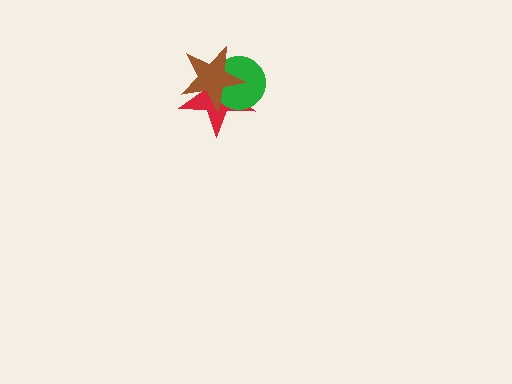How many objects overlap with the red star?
2 objects overlap with the red star.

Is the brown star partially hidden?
No, no other shape covers it.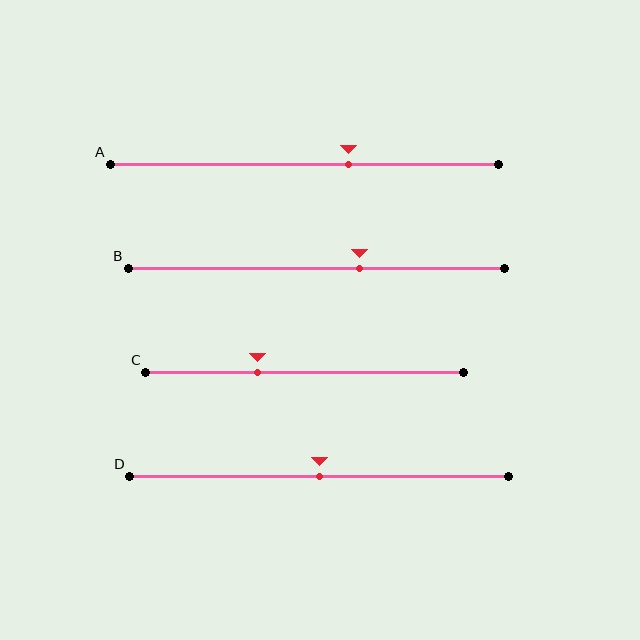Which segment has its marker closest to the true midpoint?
Segment D has its marker closest to the true midpoint.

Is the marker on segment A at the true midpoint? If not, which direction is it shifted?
No, the marker on segment A is shifted to the right by about 11% of the segment length.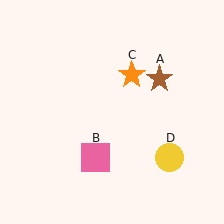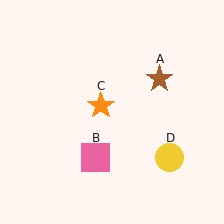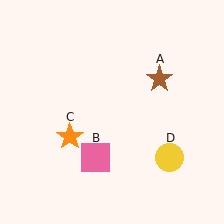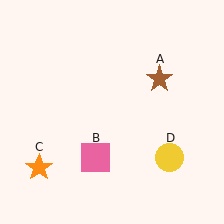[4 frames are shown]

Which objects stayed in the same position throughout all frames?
Brown star (object A) and pink square (object B) and yellow circle (object D) remained stationary.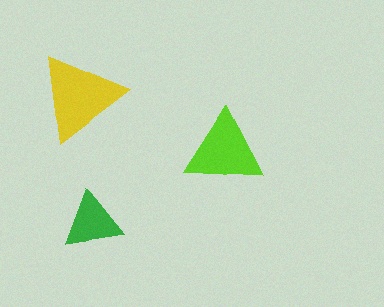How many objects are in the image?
There are 3 objects in the image.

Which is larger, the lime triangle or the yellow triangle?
The yellow one.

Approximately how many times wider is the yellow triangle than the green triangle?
About 1.5 times wider.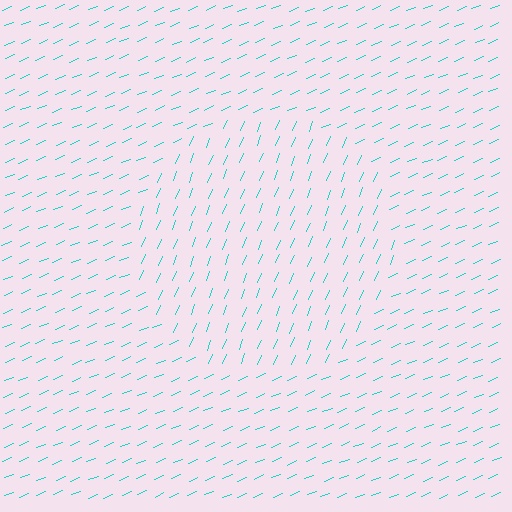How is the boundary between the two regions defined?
The boundary is defined purely by a change in line orientation (approximately 45 degrees difference). All lines are the same color and thickness.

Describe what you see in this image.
The image is filled with small cyan line segments. A circle region in the image has lines oriented differently from the surrounding lines, creating a visible texture boundary.